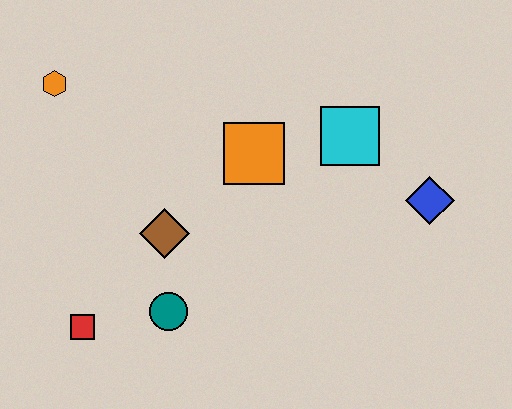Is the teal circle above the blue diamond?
No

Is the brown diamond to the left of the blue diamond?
Yes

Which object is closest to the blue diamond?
The cyan square is closest to the blue diamond.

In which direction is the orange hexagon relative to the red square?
The orange hexagon is above the red square.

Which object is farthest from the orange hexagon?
The blue diamond is farthest from the orange hexagon.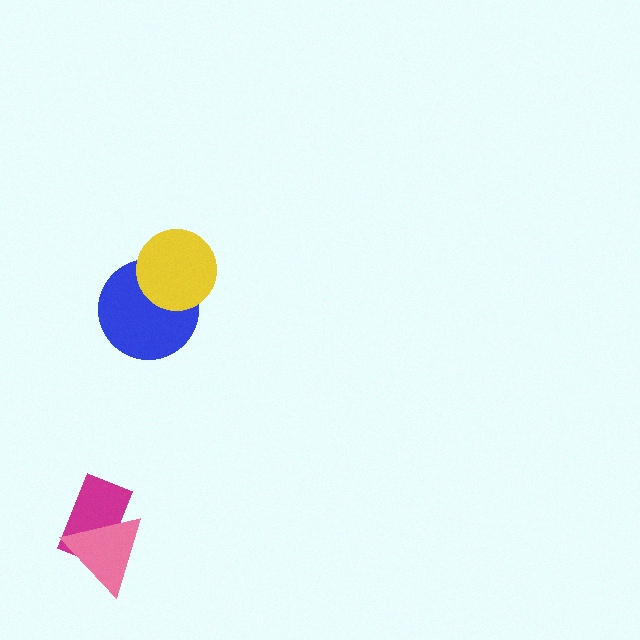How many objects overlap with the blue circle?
1 object overlaps with the blue circle.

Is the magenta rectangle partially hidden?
Yes, it is partially covered by another shape.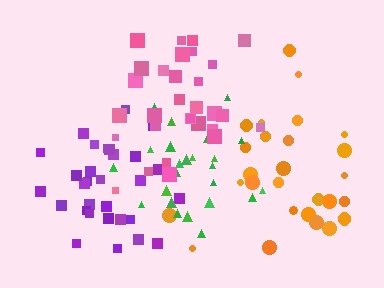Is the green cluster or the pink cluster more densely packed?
Green.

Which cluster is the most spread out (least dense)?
Orange.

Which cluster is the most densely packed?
Purple.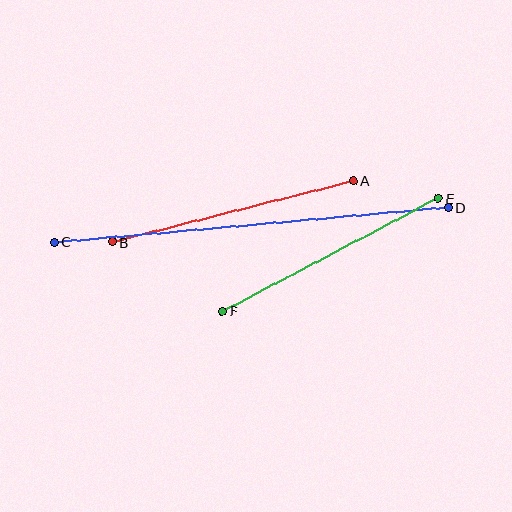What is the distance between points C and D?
The distance is approximately 395 pixels.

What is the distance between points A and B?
The distance is approximately 248 pixels.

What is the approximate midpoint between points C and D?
The midpoint is at approximately (251, 225) pixels.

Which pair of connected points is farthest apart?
Points C and D are farthest apart.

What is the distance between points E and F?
The distance is approximately 243 pixels.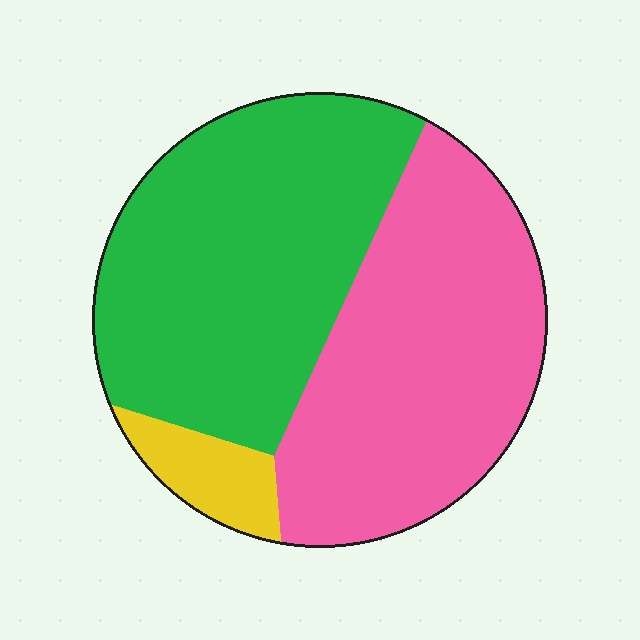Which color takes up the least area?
Yellow, at roughly 5%.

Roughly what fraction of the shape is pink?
Pink covers around 45% of the shape.